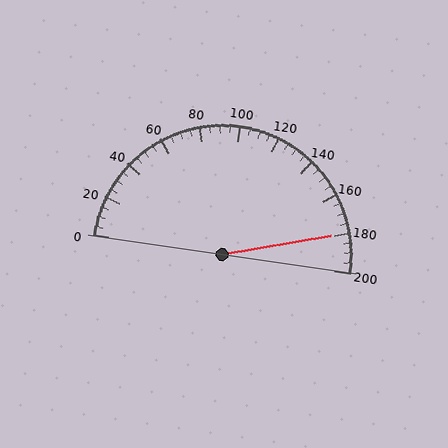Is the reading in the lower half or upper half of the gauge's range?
The reading is in the upper half of the range (0 to 200).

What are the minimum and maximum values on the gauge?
The gauge ranges from 0 to 200.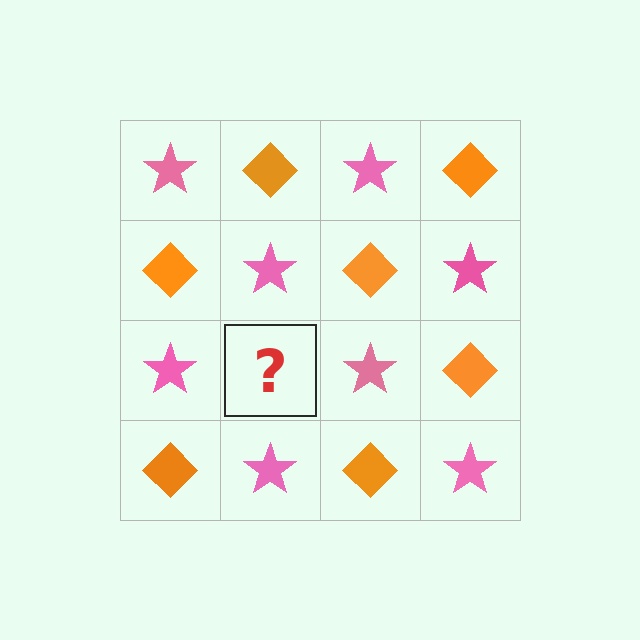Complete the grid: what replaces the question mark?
The question mark should be replaced with an orange diamond.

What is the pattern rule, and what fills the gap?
The rule is that it alternates pink star and orange diamond in a checkerboard pattern. The gap should be filled with an orange diamond.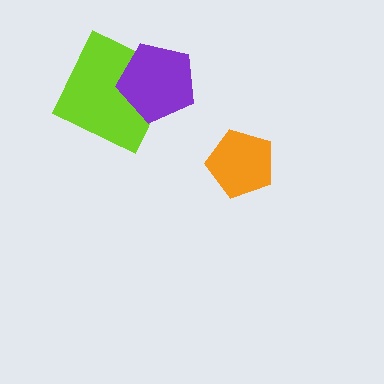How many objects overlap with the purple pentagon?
1 object overlaps with the purple pentagon.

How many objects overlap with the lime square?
1 object overlaps with the lime square.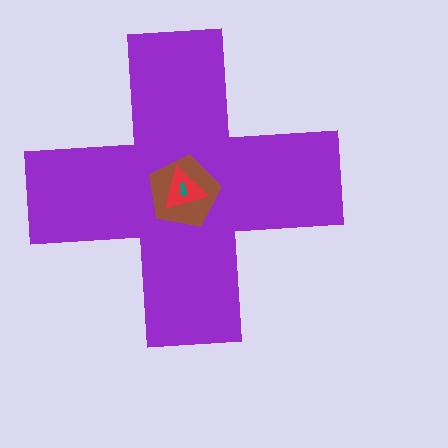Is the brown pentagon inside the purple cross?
Yes.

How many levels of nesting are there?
4.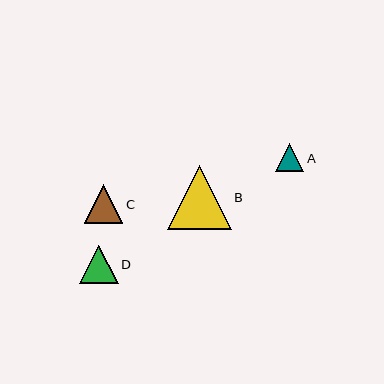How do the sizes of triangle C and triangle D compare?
Triangle C and triangle D are approximately the same size.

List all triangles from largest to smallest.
From largest to smallest: B, C, D, A.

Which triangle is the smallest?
Triangle A is the smallest with a size of approximately 28 pixels.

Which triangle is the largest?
Triangle B is the largest with a size of approximately 64 pixels.